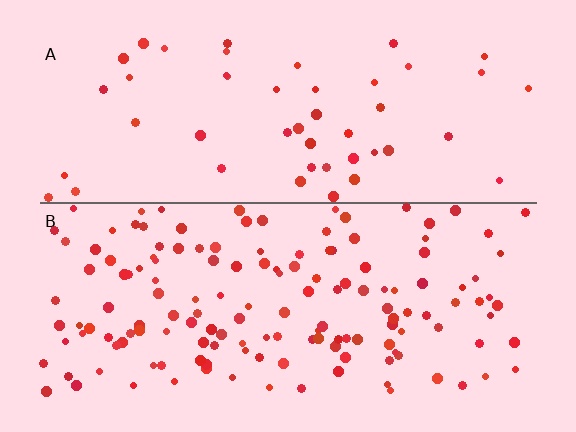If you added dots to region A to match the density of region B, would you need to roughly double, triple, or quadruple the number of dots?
Approximately triple.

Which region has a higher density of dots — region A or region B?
B (the bottom).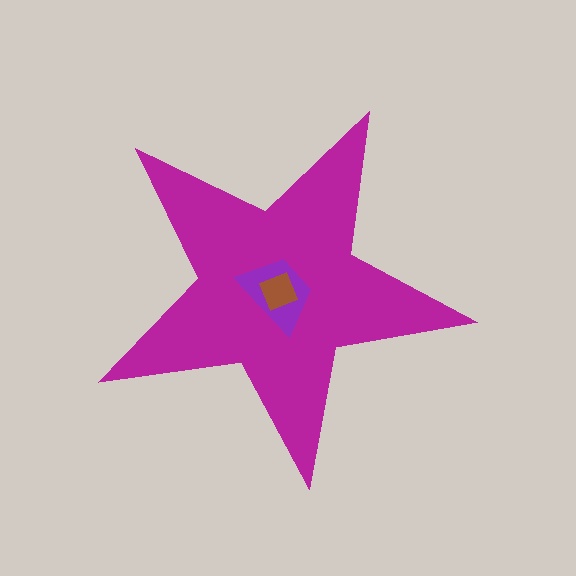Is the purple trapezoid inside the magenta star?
Yes.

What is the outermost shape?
The magenta star.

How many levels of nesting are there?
3.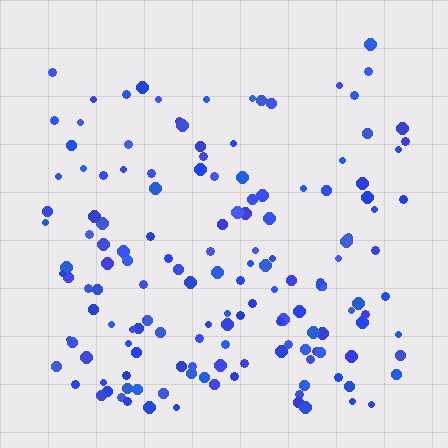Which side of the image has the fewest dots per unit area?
The top.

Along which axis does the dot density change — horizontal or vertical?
Vertical.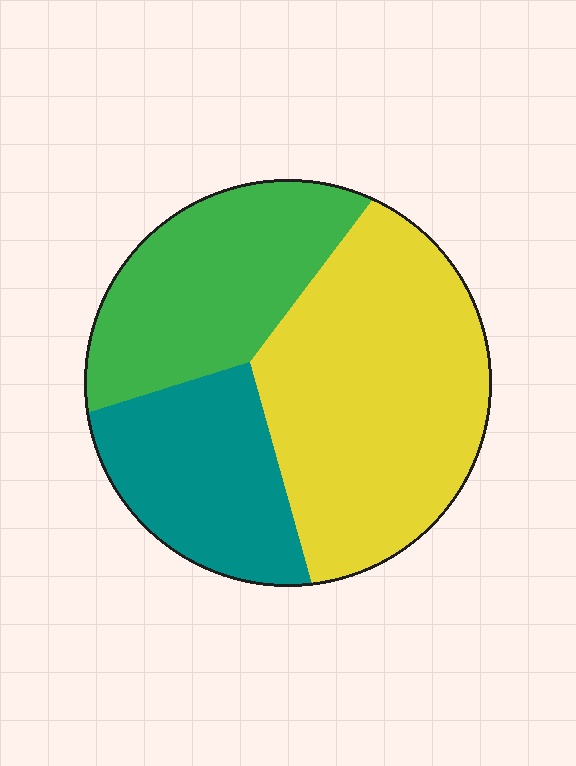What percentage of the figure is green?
Green takes up between a quarter and a half of the figure.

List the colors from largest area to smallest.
From largest to smallest: yellow, green, teal.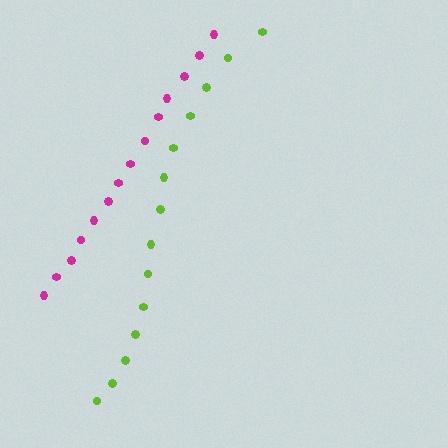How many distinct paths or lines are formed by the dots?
There are 2 distinct paths.